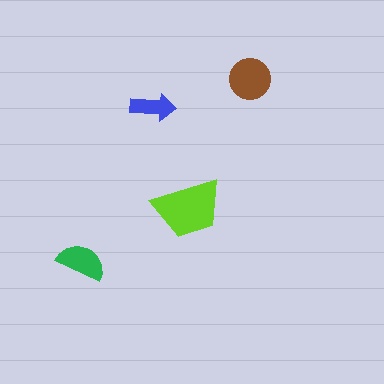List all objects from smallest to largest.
The blue arrow, the green semicircle, the brown circle, the lime trapezoid.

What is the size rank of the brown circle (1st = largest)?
2nd.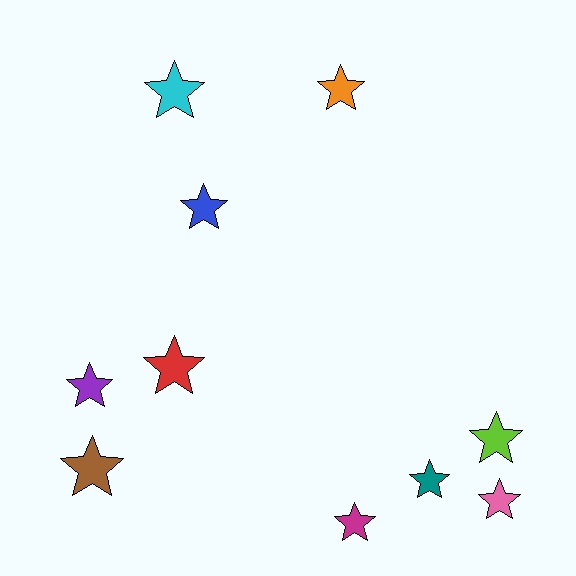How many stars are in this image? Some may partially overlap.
There are 10 stars.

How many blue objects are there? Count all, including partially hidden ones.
There is 1 blue object.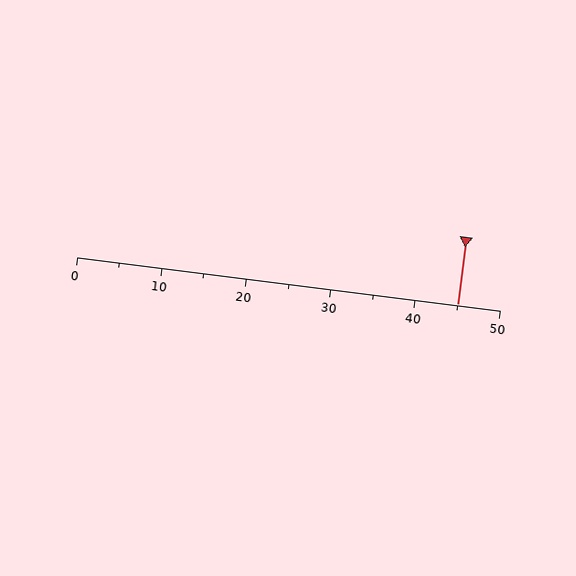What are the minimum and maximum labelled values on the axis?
The axis runs from 0 to 50.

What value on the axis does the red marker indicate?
The marker indicates approximately 45.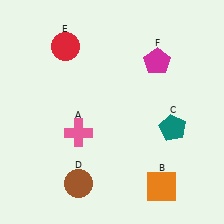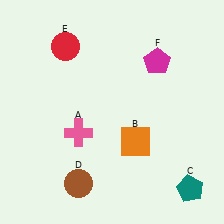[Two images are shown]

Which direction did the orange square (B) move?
The orange square (B) moved up.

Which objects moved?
The objects that moved are: the orange square (B), the teal pentagon (C).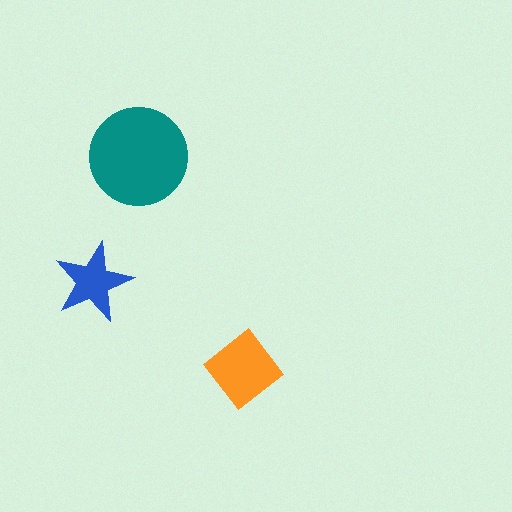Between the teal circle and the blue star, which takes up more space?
The teal circle.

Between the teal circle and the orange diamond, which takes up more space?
The teal circle.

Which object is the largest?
The teal circle.